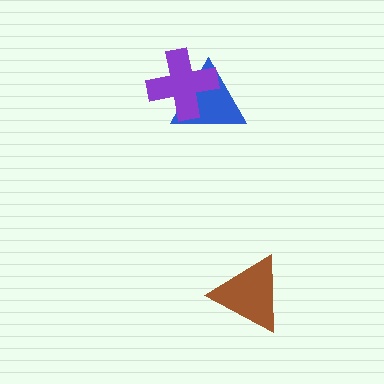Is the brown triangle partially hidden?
No, no other shape covers it.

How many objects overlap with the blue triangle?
1 object overlaps with the blue triangle.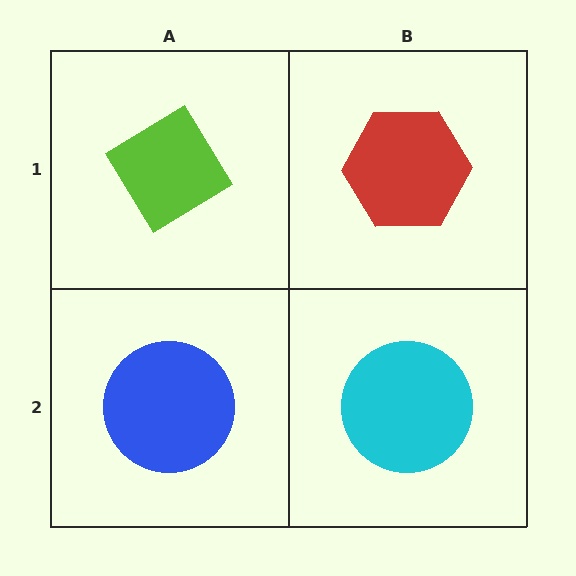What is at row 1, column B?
A red hexagon.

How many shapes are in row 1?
2 shapes.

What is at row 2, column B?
A cyan circle.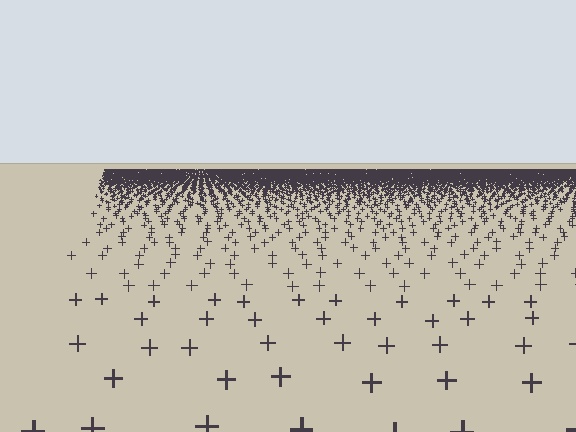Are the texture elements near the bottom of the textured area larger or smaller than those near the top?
Larger. Near the bottom, elements are closer to the viewer and appear at a bigger on-screen size.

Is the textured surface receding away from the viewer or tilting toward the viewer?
The surface is receding away from the viewer. Texture elements get smaller and denser toward the top.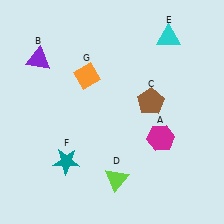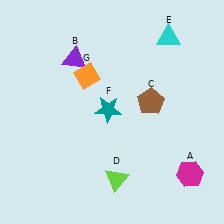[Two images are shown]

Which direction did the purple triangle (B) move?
The purple triangle (B) moved right.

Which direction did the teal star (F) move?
The teal star (F) moved up.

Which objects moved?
The objects that moved are: the magenta hexagon (A), the purple triangle (B), the teal star (F).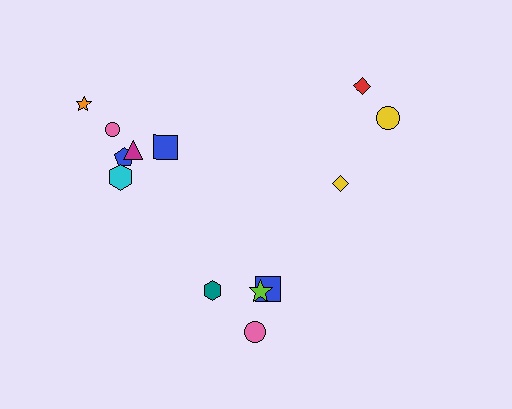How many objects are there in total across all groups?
There are 13 objects.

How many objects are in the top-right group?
There are 3 objects.